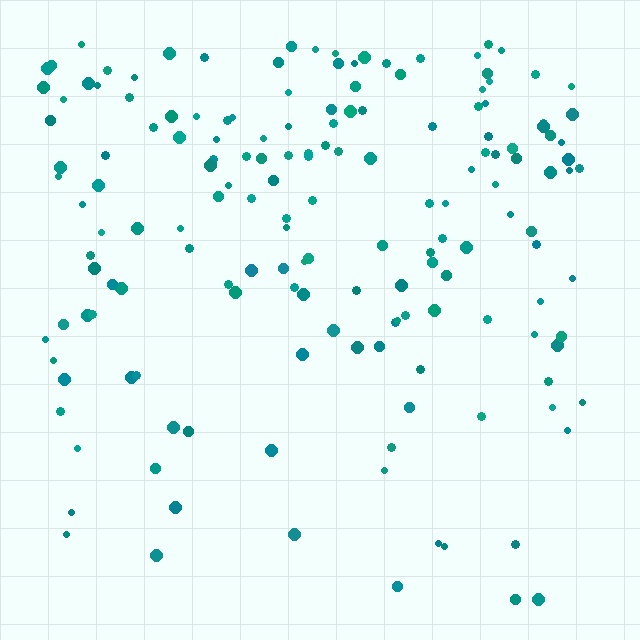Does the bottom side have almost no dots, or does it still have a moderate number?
Still a moderate number, just noticeably fewer than the top.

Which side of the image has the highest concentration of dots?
The top.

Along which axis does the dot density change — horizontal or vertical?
Vertical.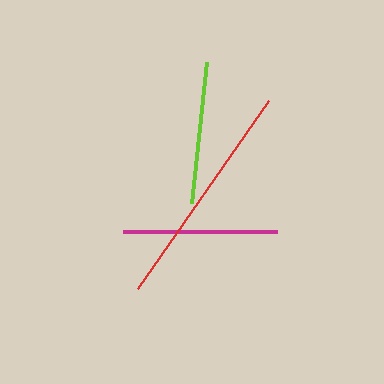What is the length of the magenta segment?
The magenta segment is approximately 153 pixels long.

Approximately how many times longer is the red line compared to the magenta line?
The red line is approximately 1.5 times the length of the magenta line.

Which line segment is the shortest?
The lime line is the shortest at approximately 141 pixels.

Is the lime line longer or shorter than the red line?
The red line is longer than the lime line.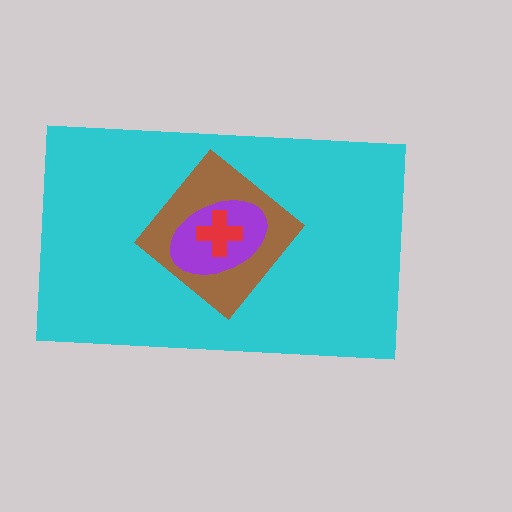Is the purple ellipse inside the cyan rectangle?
Yes.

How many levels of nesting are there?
4.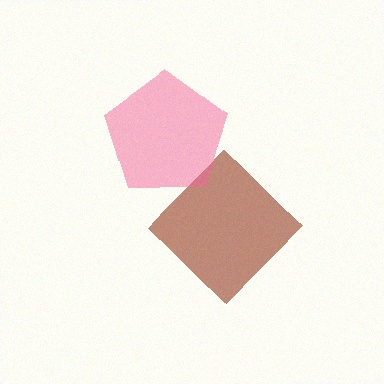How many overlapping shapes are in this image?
There are 2 overlapping shapes in the image.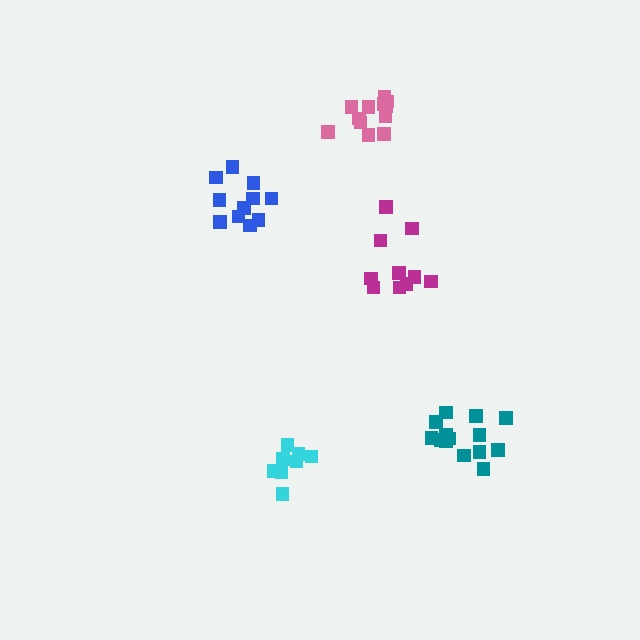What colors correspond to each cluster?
The clusters are colored: magenta, cyan, pink, teal, blue.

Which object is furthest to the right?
The teal cluster is rightmost.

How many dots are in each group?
Group 1: 10 dots, Group 2: 8 dots, Group 3: 12 dots, Group 4: 14 dots, Group 5: 11 dots (55 total).